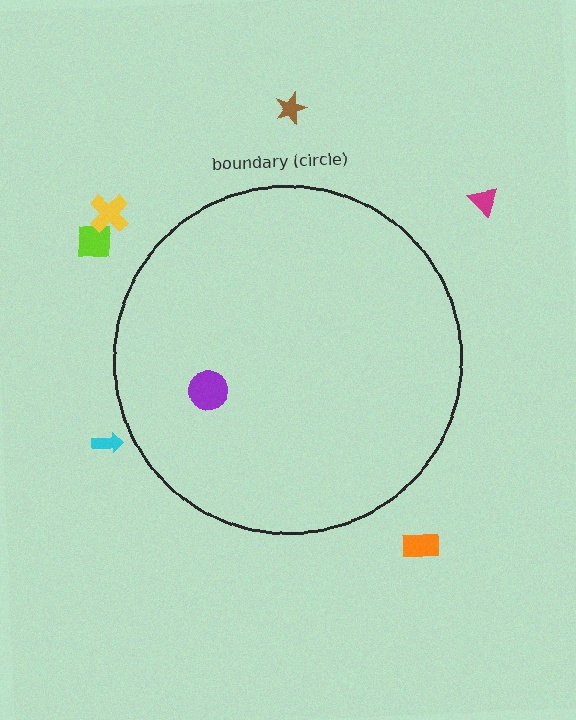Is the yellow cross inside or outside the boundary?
Outside.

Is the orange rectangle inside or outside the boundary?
Outside.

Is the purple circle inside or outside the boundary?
Inside.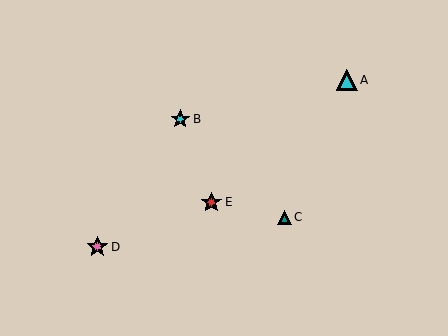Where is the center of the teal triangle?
The center of the teal triangle is at (284, 217).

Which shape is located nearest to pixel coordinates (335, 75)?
The cyan triangle (labeled A) at (347, 80) is nearest to that location.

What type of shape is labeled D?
Shape D is a pink star.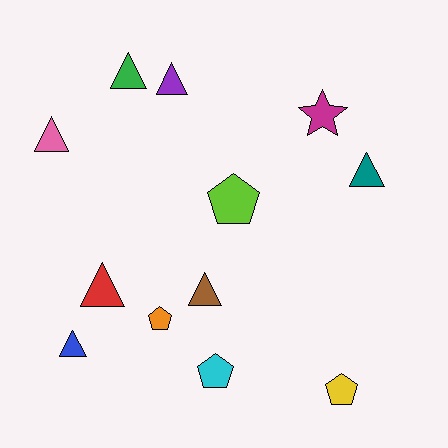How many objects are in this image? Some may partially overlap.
There are 12 objects.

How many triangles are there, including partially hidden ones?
There are 7 triangles.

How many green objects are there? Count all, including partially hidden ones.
There is 1 green object.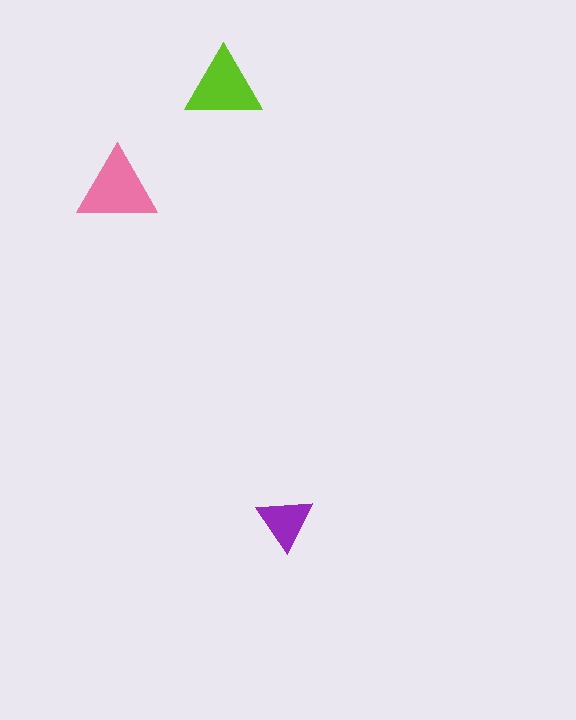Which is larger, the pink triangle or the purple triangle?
The pink one.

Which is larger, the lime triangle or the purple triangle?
The lime one.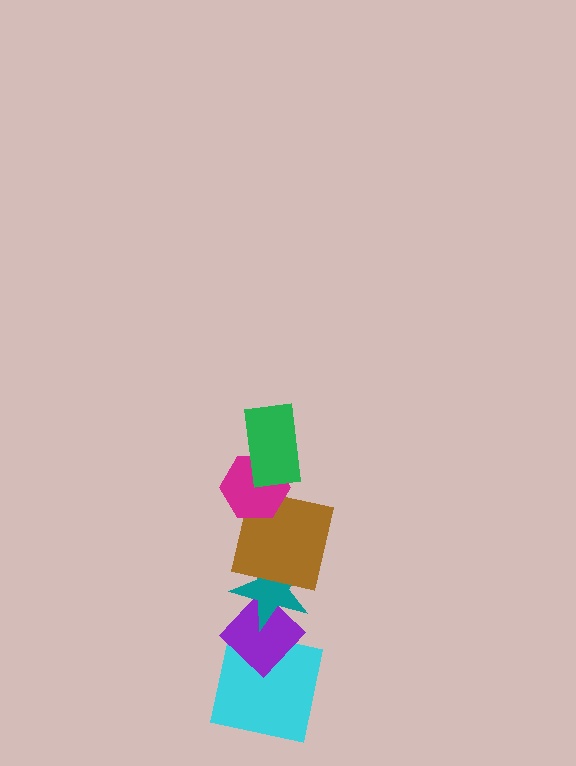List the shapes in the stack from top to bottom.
From top to bottom: the green rectangle, the magenta hexagon, the brown square, the teal star, the purple diamond, the cyan square.